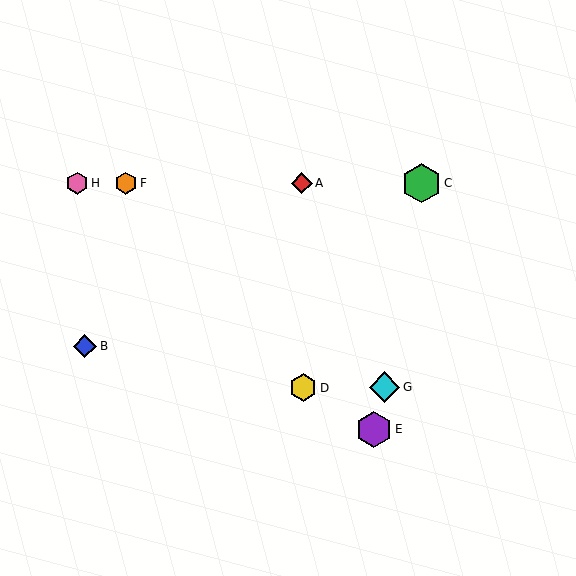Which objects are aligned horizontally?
Objects A, C, F, H are aligned horizontally.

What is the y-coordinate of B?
Object B is at y≈346.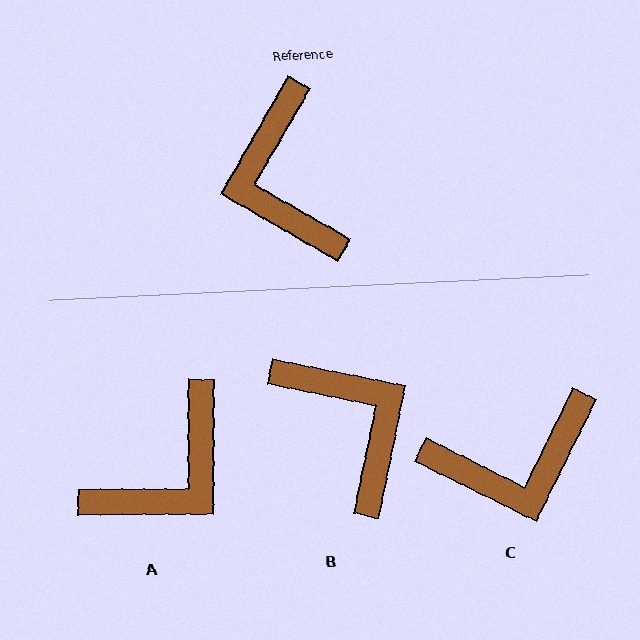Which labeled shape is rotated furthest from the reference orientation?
B, about 161 degrees away.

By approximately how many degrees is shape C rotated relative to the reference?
Approximately 94 degrees counter-clockwise.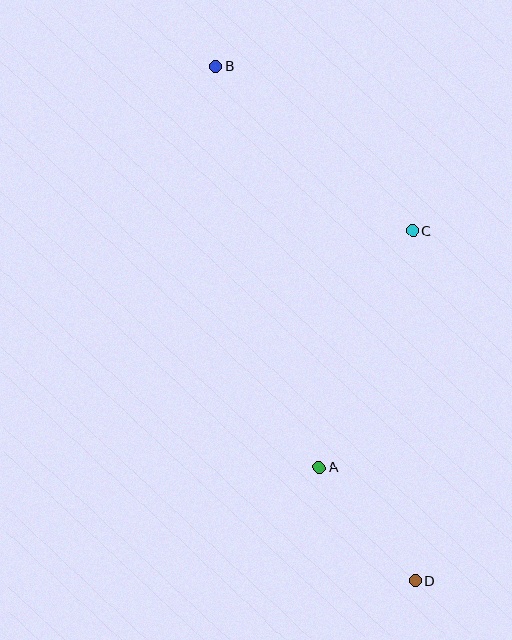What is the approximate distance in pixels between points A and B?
The distance between A and B is approximately 414 pixels.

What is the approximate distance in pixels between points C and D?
The distance between C and D is approximately 350 pixels.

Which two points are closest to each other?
Points A and D are closest to each other.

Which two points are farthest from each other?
Points B and D are farthest from each other.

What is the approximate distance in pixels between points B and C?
The distance between B and C is approximately 256 pixels.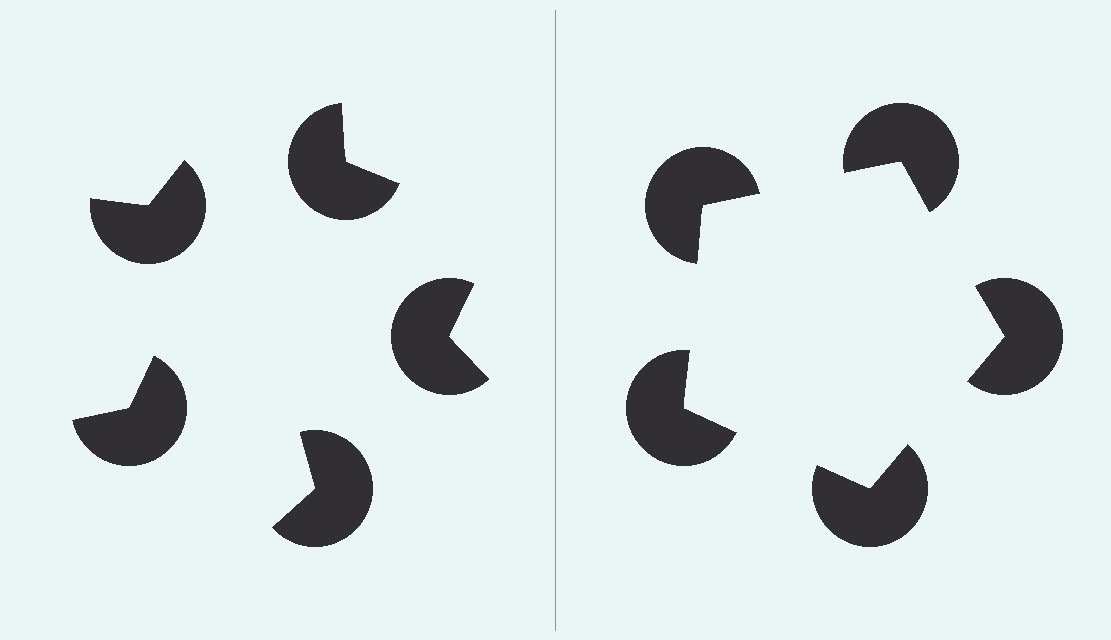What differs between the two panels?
The pac-man discs are positioned identically on both sides; only the wedge orientations differ. On the right they align to a pentagon; on the left they are misaligned.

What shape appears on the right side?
An illusory pentagon.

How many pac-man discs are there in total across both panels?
10 — 5 on each side.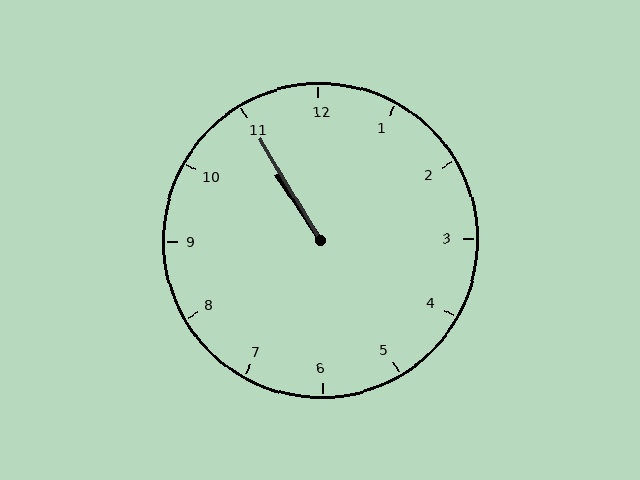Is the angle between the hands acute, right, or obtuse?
It is acute.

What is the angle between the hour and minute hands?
Approximately 2 degrees.